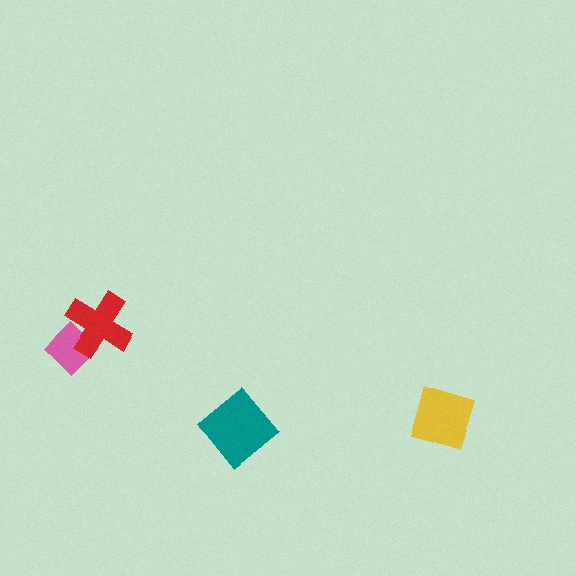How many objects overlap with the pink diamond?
1 object overlaps with the pink diamond.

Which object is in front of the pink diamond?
The red cross is in front of the pink diamond.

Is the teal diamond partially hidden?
No, no other shape covers it.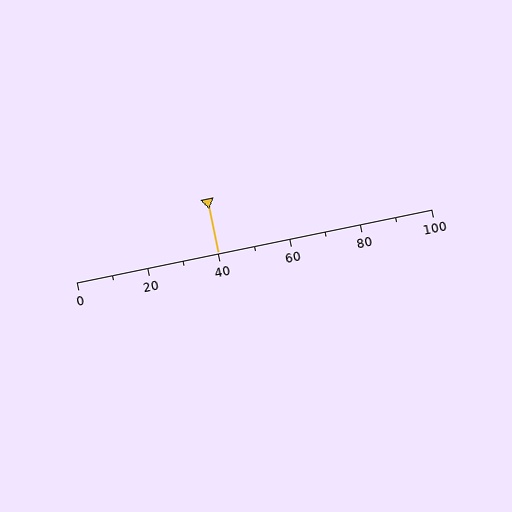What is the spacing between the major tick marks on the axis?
The major ticks are spaced 20 apart.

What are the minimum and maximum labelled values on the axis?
The axis runs from 0 to 100.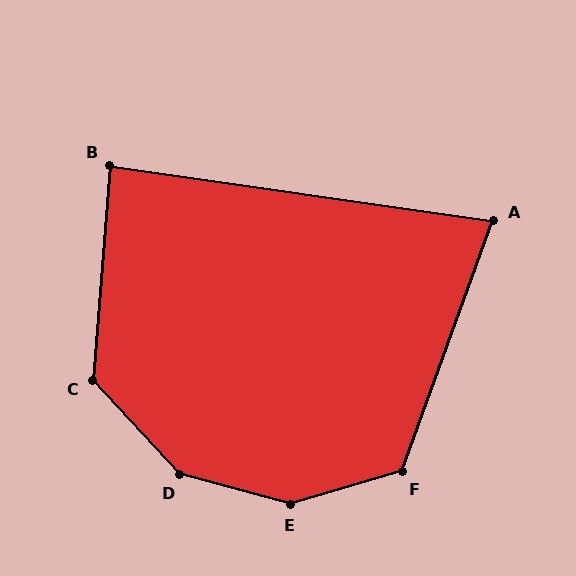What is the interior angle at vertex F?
Approximately 126 degrees (obtuse).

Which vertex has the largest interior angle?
E, at approximately 149 degrees.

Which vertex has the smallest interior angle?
A, at approximately 78 degrees.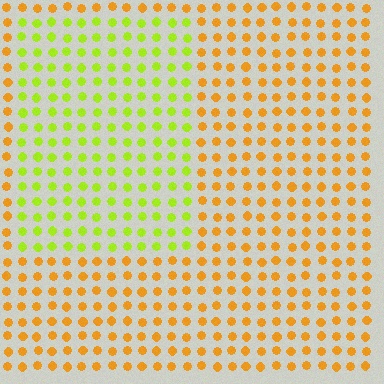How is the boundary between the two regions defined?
The boundary is defined purely by a slight shift in hue (about 47 degrees). Spacing, size, and orientation are identical on both sides.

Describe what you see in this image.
The image is filled with small orange elements in a uniform arrangement. A rectangle-shaped region is visible where the elements are tinted to a slightly different hue, forming a subtle color boundary.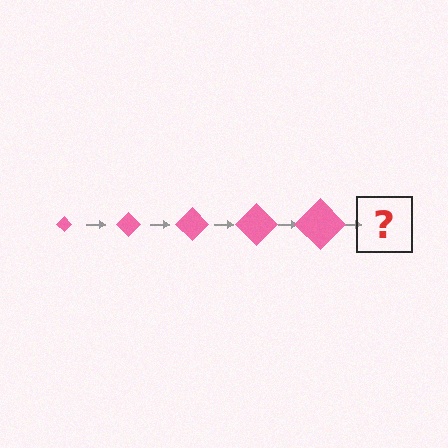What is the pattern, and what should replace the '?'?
The pattern is that the diamond gets progressively larger each step. The '?' should be a pink diamond, larger than the previous one.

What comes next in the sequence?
The next element should be a pink diamond, larger than the previous one.